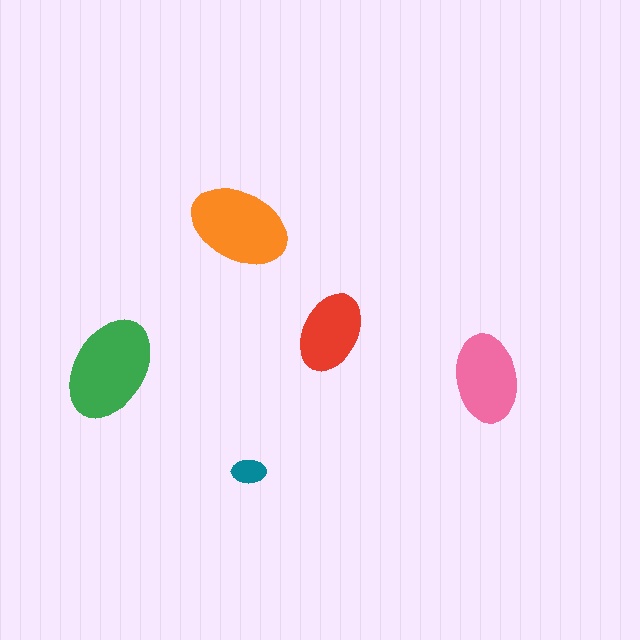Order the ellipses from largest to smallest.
the green one, the orange one, the pink one, the red one, the teal one.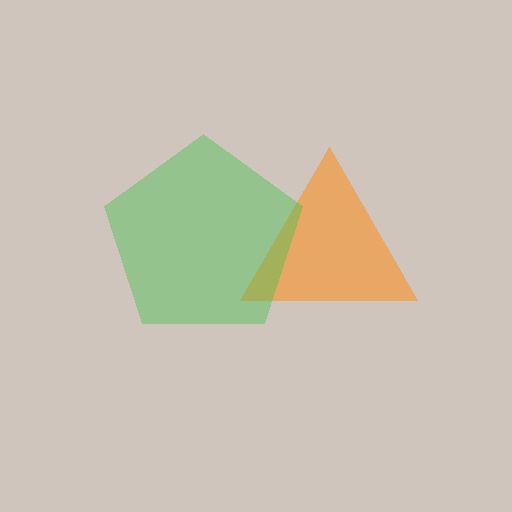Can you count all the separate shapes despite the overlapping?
Yes, there are 2 separate shapes.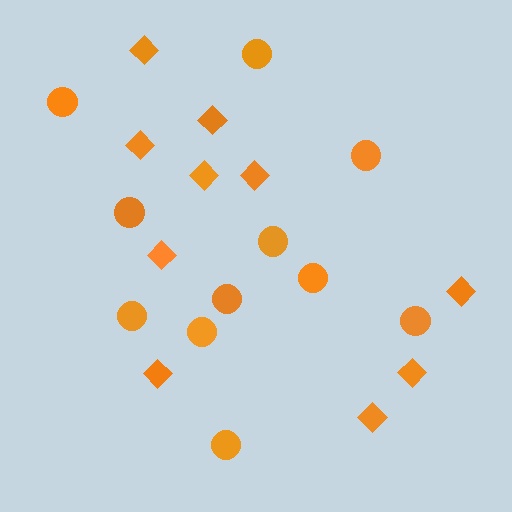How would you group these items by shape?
There are 2 groups: one group of circles (11) and one group of diamonds (10).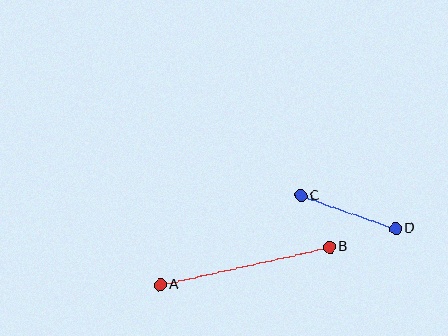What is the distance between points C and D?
The distance is approximately 100 pixels.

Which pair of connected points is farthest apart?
Points A and B are farthest apart.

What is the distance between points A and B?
The distance is approximately 174 pixels.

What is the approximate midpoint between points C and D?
The midpoint is at approximately (348, 212) pixels.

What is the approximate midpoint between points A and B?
The midpoint is at approximately (245, 266) pixels.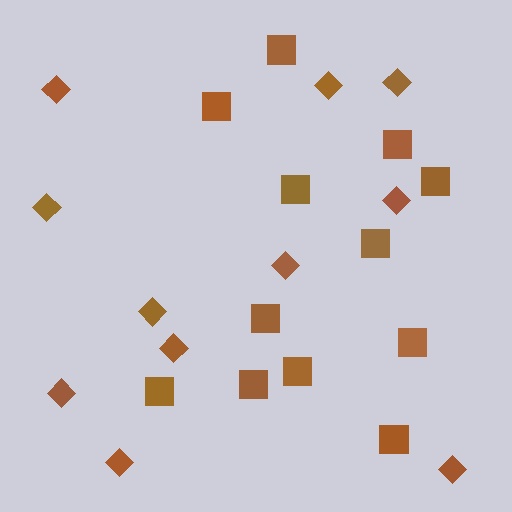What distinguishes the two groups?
There are 2 groups: one group of squares (12) and one group of diamonds (11).